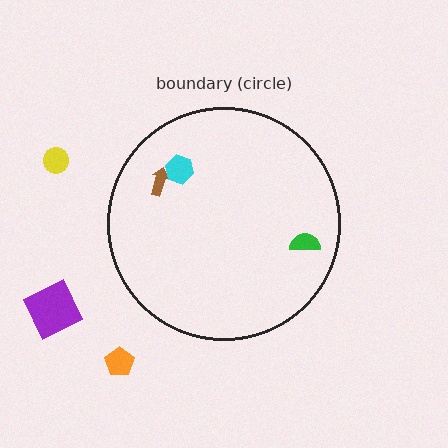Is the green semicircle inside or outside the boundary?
Inside.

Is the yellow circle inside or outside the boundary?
Outside.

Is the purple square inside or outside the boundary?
Outside.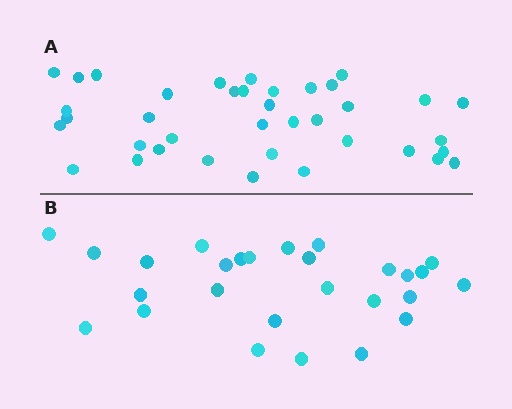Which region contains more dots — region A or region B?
Region A (the top region) has more dots.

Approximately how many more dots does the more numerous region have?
Region A has roughly 12 or so more dots than region B.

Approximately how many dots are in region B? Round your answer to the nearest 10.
About 30 dots. (The exact count is 27, which rounds to 30.)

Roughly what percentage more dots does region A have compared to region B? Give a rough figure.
About 40% more.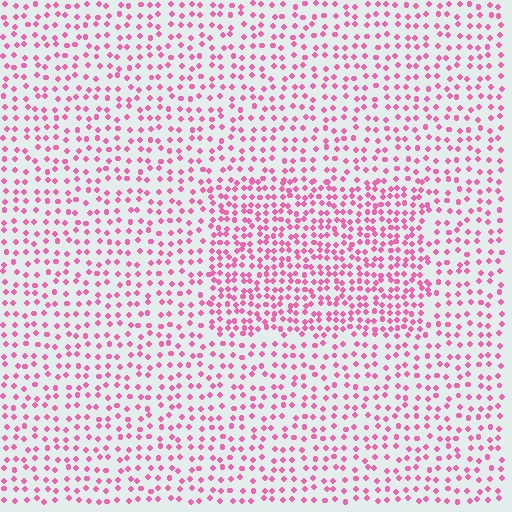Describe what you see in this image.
The image contains small pink elements arranged at two different densities. A rectangle-shaped region is visible where the elements are more densely packed than the surrounding area.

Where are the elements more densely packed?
The elements are more densely packed inside the rectangle boundary.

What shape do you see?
I see a rectangle.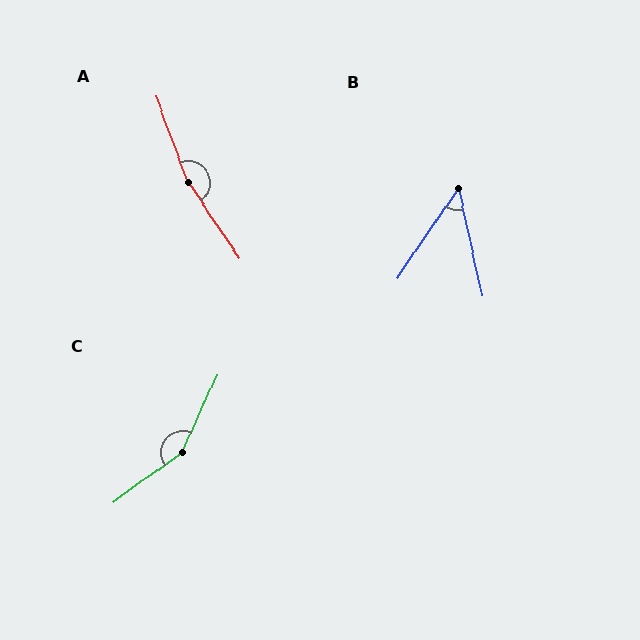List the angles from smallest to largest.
B (46°), C (151°), A (166°).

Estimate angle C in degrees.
Approximately 151 degrees.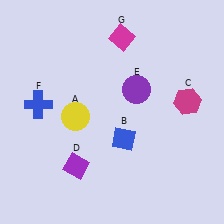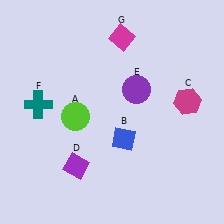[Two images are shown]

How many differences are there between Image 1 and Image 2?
There are 2 differences between the two images.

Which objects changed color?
A changed from yellow to lime. F changed from blue to teal.